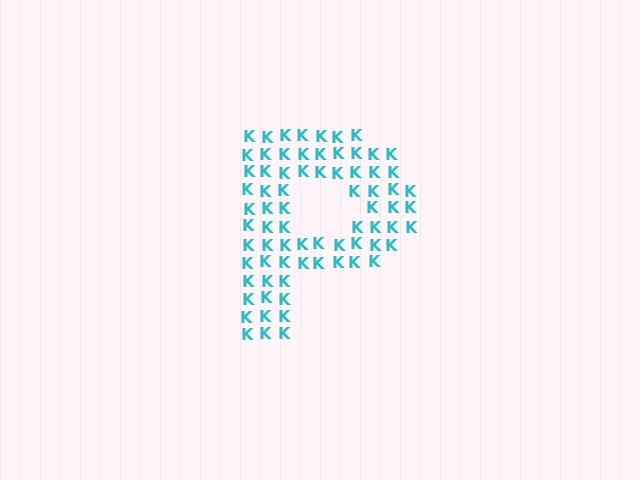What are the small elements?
The small elements are letter K's.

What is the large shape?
The large shape is the letter P.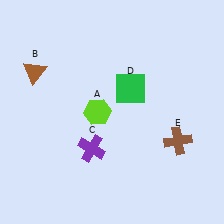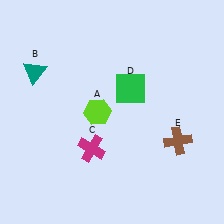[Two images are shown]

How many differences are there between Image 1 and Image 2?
There are 2 differences between the two images.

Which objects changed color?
B changed from brown to teal. C changed from purple to magenta.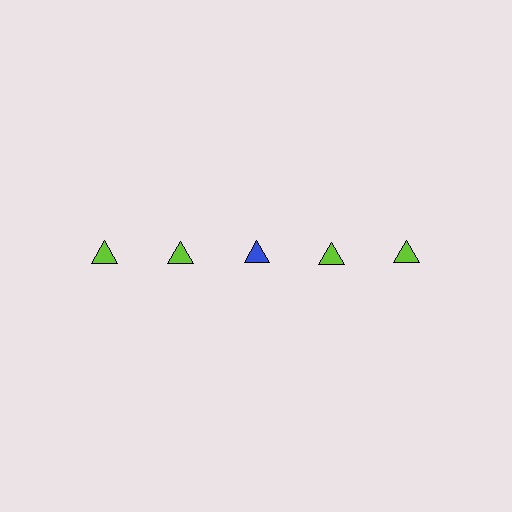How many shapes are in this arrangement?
There are 5 shapes arranged in a grid pattern.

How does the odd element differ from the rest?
It has a different color: blue instead of lime.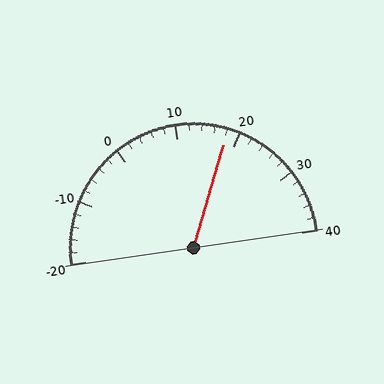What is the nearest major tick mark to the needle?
The nearest major tick mark is 20.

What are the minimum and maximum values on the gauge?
The gauge ranges from -20 to 40.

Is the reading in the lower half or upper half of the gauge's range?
The reading is in the upper half of the range (-20 to 40).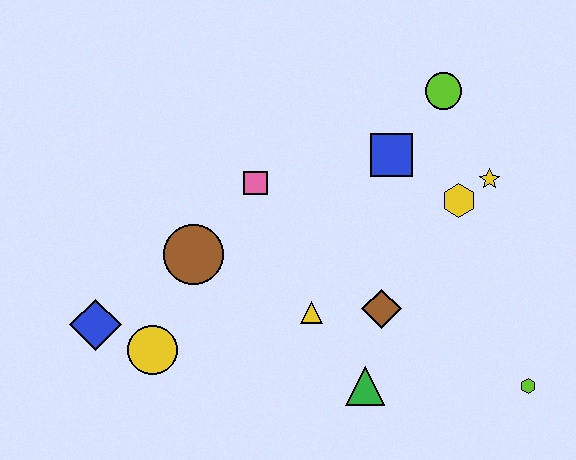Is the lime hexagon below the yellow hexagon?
Yes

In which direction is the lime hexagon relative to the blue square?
The lime hexagon is below the blue square.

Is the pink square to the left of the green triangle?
Yes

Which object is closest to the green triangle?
The brown diamond is closest to the green triangle.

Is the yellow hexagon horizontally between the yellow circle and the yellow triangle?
No